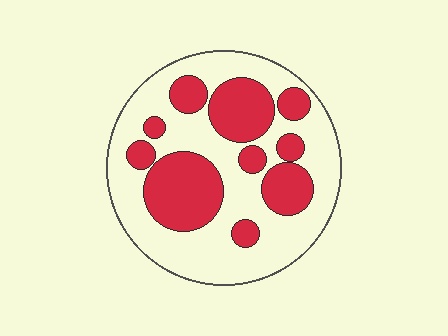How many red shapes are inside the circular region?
10.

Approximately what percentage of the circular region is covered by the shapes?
Approximately 35%.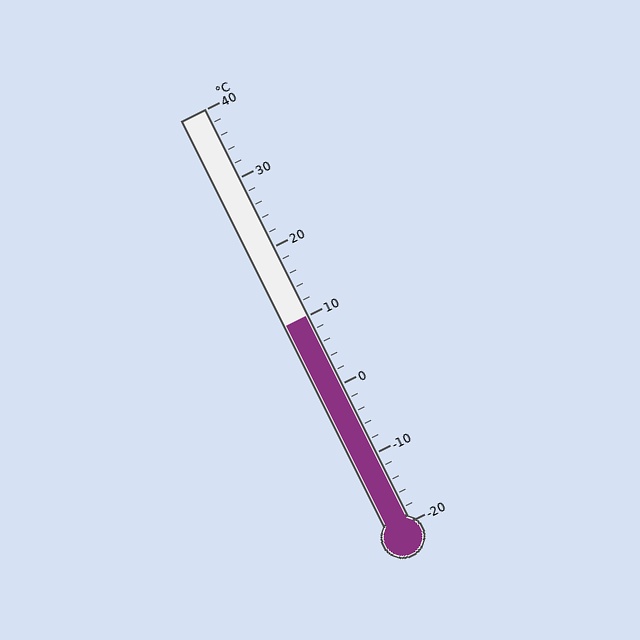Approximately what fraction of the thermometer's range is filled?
The thermometer is filled to approximately 50% of its range.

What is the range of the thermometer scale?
The thermometer scale ranges from -20°C to 40°C.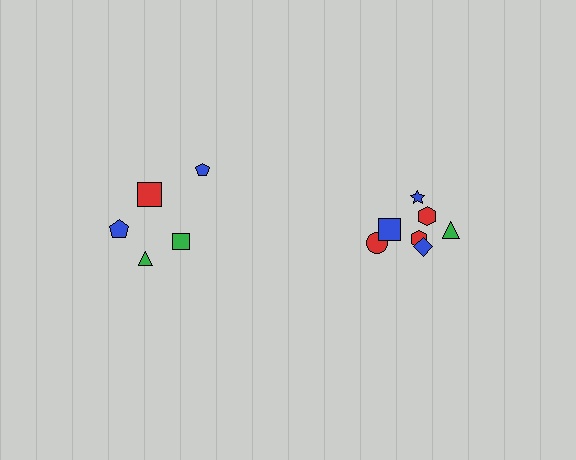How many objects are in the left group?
There are 5 objects.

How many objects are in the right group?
There are 7 objects.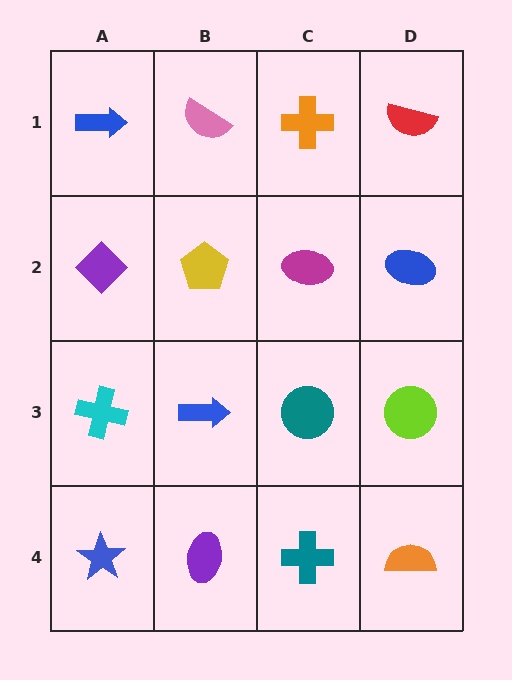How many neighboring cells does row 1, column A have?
2.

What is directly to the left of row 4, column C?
A purple ellipse.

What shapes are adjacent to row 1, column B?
A yellow pentagon (row 2, column B), a blue arrow (row 1, column A), an orange cross (row 1, column C).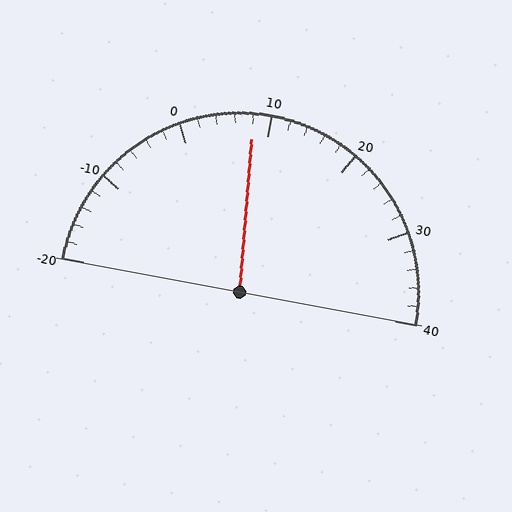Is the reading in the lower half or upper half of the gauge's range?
The reading is in the lower half of the range (-20 to 40).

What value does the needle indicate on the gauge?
The needle indicates approximately 8.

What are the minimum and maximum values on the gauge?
The gauge ranges from -20 to 40.